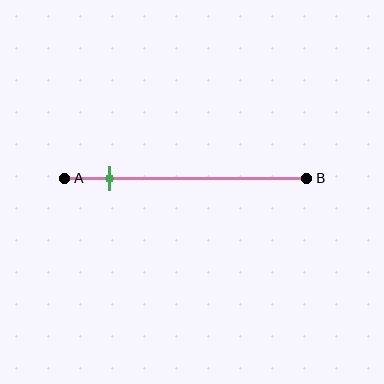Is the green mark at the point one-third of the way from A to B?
No, the mark is at about 20% from A, not at the 33% one-third point.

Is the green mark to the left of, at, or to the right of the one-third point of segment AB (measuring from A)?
The green mark is to the left of the one-third point of segment AB.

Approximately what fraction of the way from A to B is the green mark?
The green mark is approximately 20% of the way from A to B.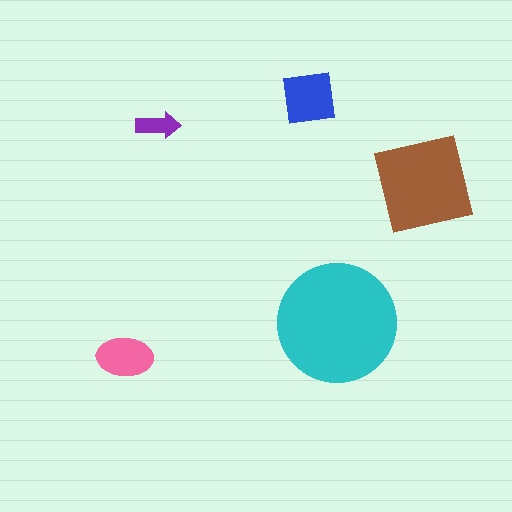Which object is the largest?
The cyan circle.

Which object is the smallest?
The purple arrow.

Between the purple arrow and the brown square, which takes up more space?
The brown square.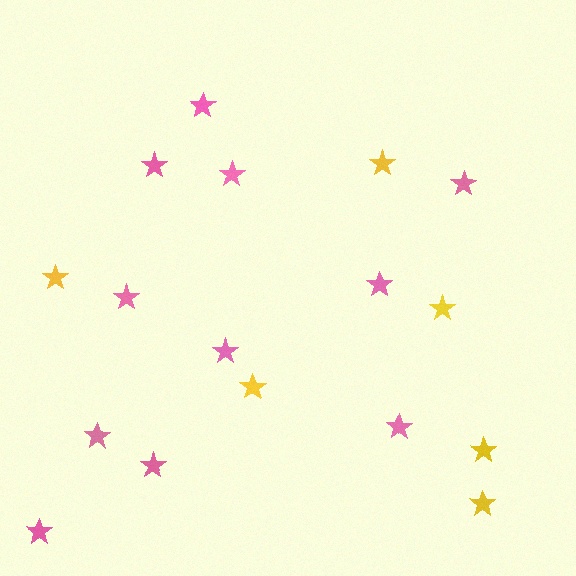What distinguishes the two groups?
There are 2 groups: one group of yellow stars (6) and one group of pink stars (11).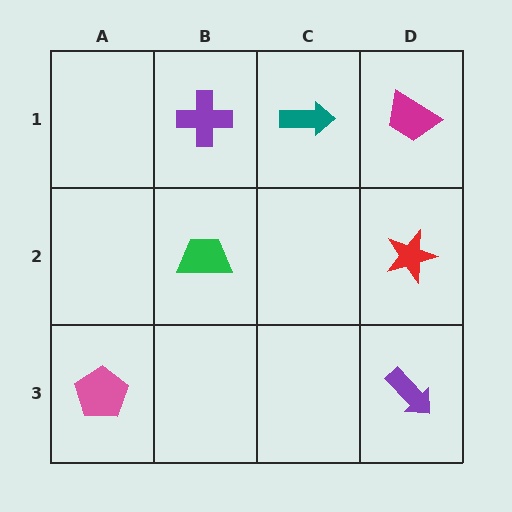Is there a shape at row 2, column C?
No, that cell is empty.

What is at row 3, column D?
A purple arrow.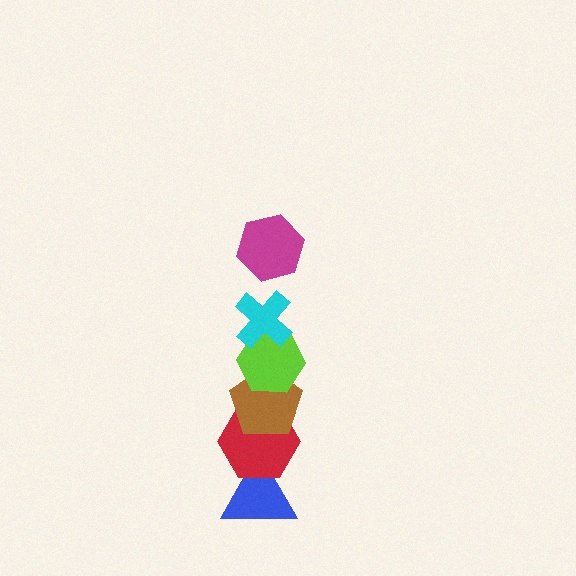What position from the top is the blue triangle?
The blue triangle is 6th from the top.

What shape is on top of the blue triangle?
The red hexagon is on top of the blue triangle.